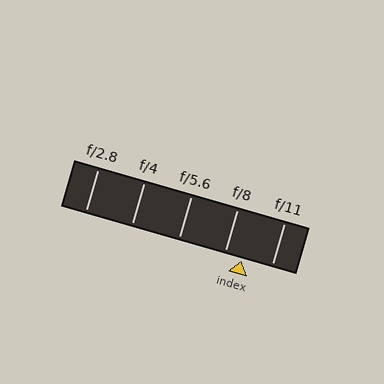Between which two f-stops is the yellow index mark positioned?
The index mark is between f/8 and f/11.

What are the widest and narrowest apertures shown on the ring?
The widest aperture shown is f/2.8 and the narrowest is f/11.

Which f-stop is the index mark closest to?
The index mark is closest to f/8.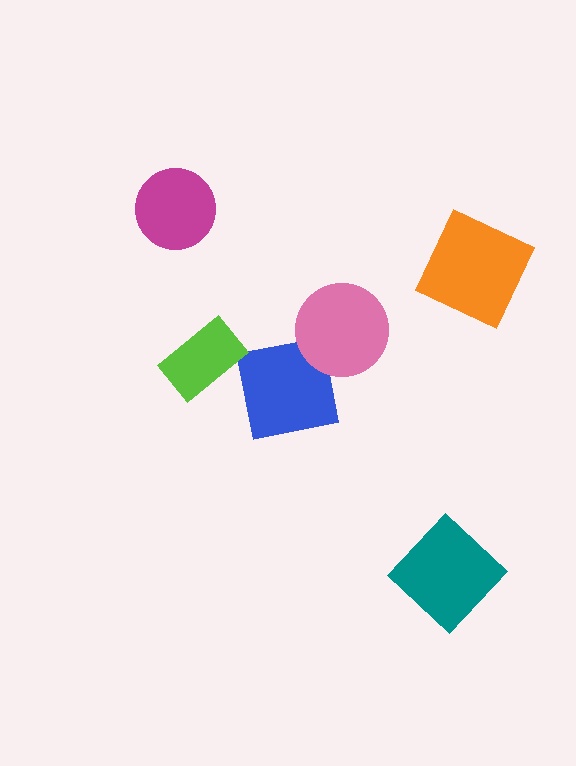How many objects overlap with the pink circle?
1 object overlaps with the pink circle.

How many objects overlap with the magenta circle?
0 objects overlap with the magenta circle.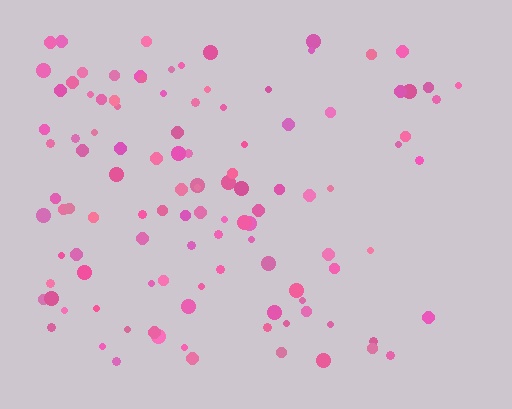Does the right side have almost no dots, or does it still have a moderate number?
Still a moderate number, just noticeably fewer than the left.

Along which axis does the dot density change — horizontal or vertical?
Horizontal.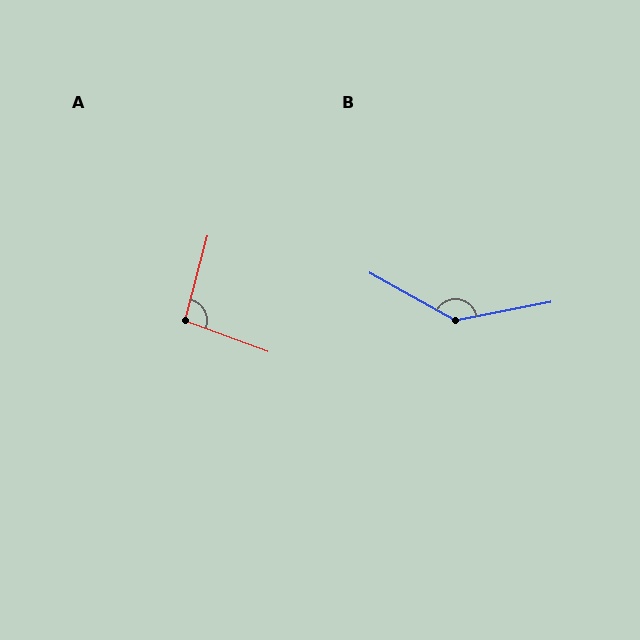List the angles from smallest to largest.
A (96°), B (140°).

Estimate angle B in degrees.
Approximately 140 degrees.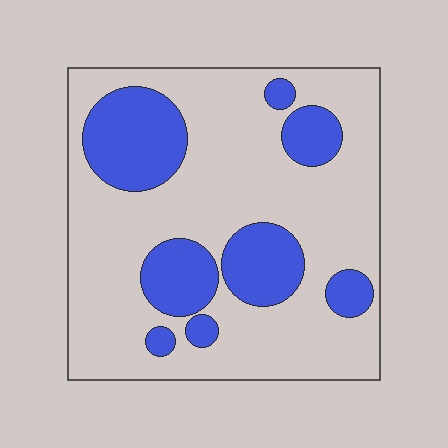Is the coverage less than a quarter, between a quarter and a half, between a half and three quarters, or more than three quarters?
Between a quarter and a half.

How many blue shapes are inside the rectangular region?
8.